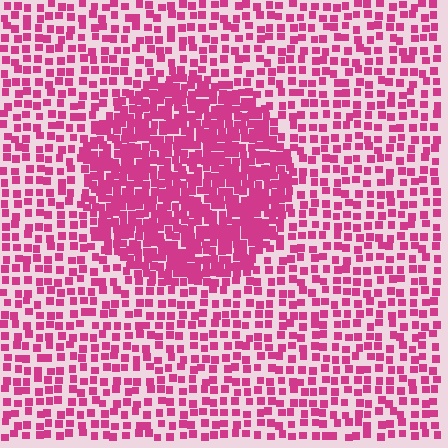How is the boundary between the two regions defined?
The boundary is defined by a change in element density (approximately 2.2x ratio). All elements are the same color, size, and shape.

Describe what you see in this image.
The image contains small magenta elements arranged at two different densities. A circle-shaped region is visible where the elements are more densely packed than the surrounding area.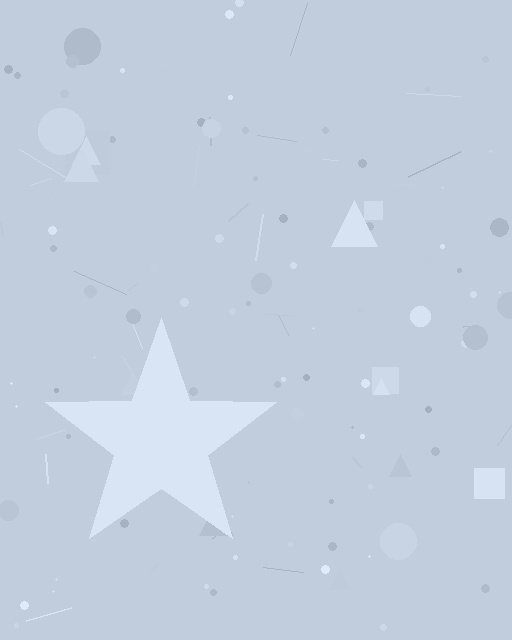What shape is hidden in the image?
A star is hidden in the image.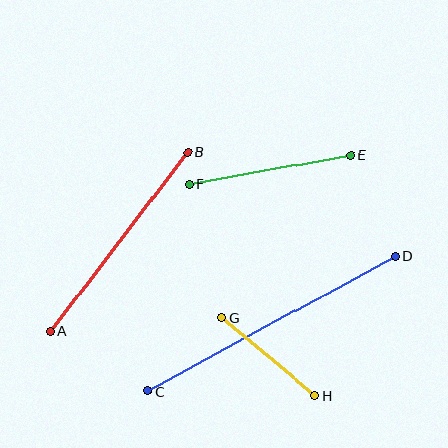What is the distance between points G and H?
The distance is approximately 121 pixels.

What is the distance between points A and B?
The distance is approximately 226 pixels.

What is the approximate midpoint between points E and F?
The midpoint is at approximately (270, 170) pixels.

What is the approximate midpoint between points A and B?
The midpoint is at approximately (119, 242) pixels.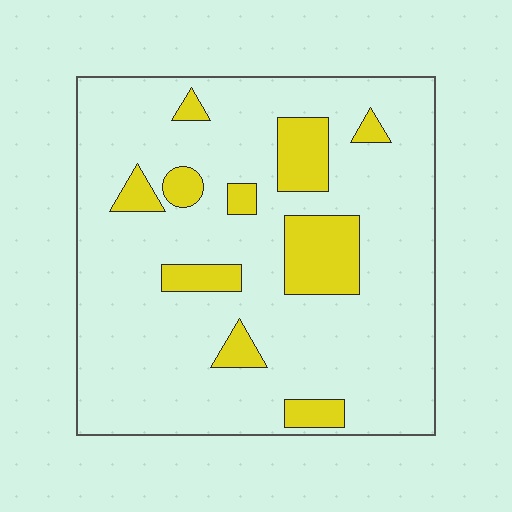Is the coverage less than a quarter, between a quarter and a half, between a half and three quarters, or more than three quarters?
Less than a quarter.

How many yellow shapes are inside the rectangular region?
10.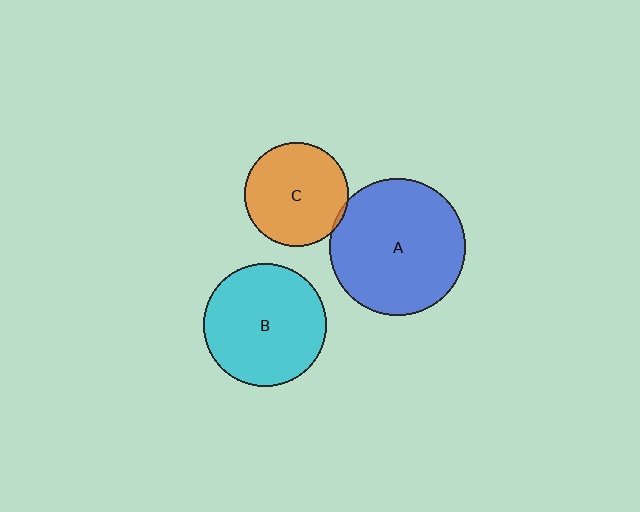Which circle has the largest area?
Circle A (blue).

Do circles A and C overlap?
Yes.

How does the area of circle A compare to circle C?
Approximately 1.7 times.